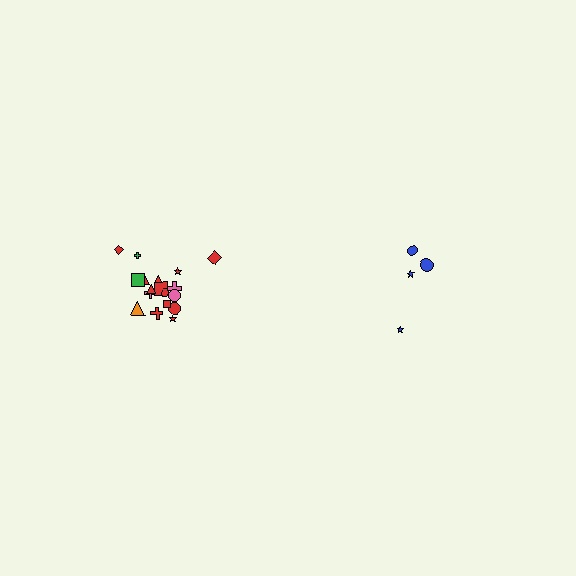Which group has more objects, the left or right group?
The left group.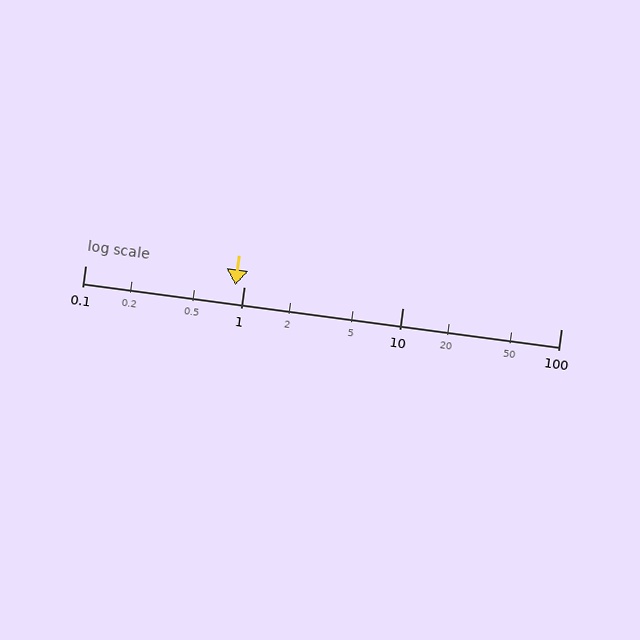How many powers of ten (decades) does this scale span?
The scale spans 3 decades, from 0.1 to 100.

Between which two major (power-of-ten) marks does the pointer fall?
The pointer is between 0.1 and 1.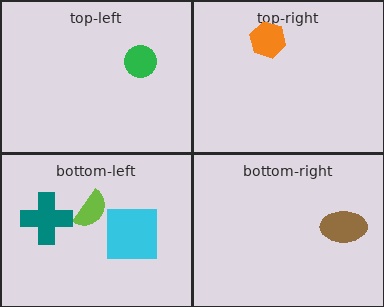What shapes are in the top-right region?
The orange hexagon.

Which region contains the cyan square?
The bottom-left region.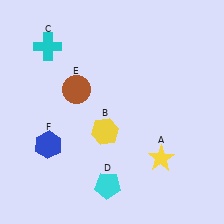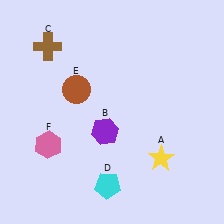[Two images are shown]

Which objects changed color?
B changed from yellow to purple. C changed from cyan to brown. F changed from blue to pink.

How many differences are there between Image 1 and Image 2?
There are 3 differences between the two images.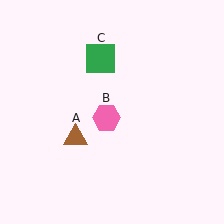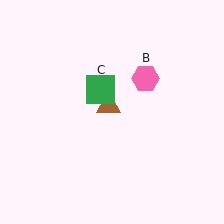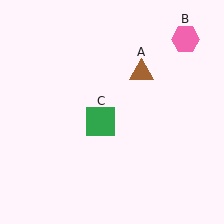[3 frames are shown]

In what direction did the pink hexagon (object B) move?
The pink hexagon (object B) moved up and to the right.